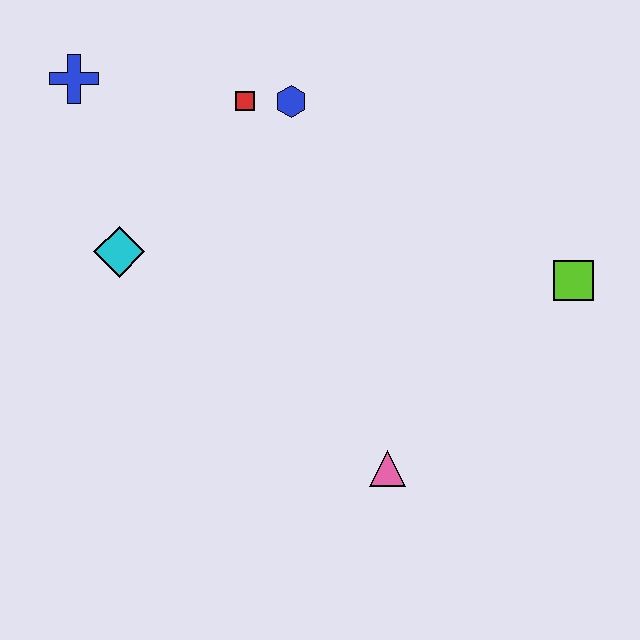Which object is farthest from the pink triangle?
The blue cross is farthest from the pink triangle.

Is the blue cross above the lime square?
Yes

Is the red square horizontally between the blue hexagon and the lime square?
No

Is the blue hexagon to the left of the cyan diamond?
No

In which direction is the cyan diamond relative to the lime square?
The cyan diamond is to the left of the lime square.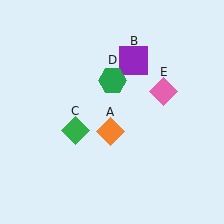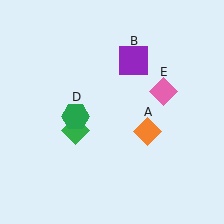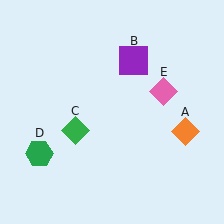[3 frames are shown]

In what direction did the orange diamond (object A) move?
The orange diamond (object A) moved right.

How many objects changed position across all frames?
2 objects changed position: orange diamond (object A), green hexagon (object D).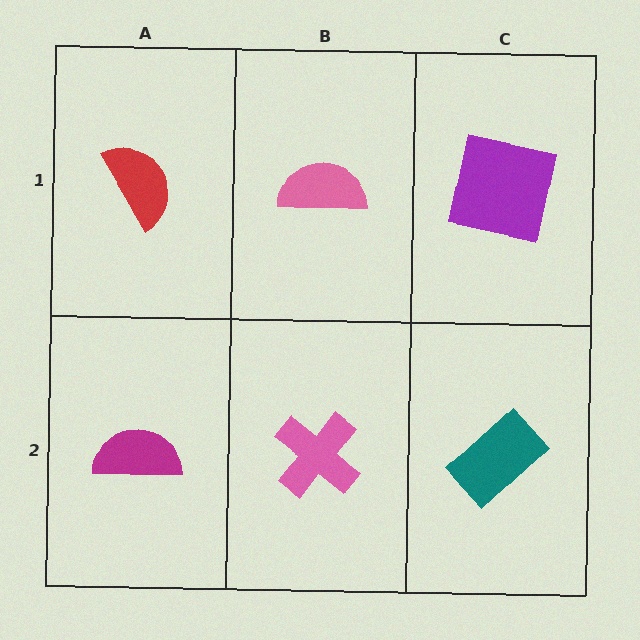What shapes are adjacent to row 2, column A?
A red semicircle (row 1, column A), a pink cross (row 2, column B).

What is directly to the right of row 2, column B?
A teal rectangle.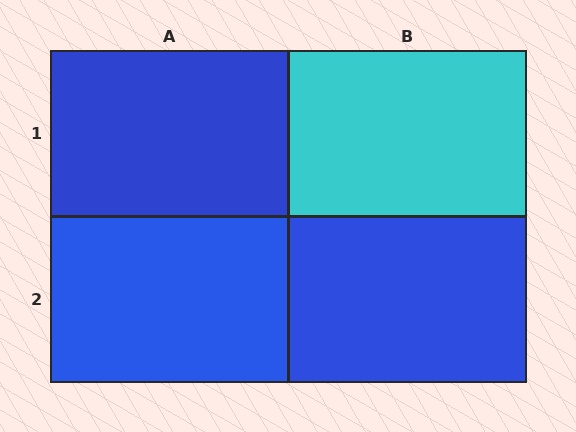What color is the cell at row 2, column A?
Blue.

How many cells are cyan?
1 cell is cyan.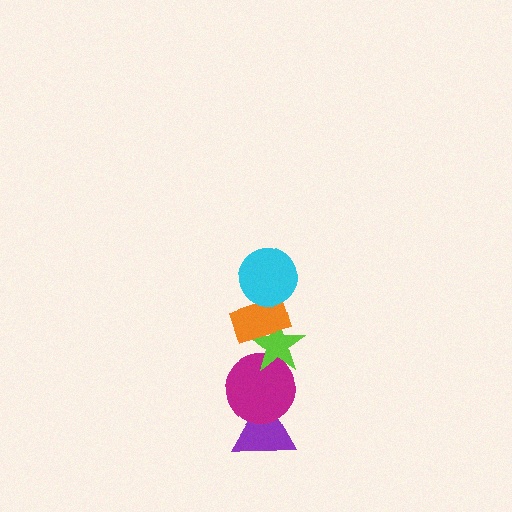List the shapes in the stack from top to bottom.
From top to bottom: the cyan circle, the orange rectangle, the lime star, the magenta circle, the purple triangle.